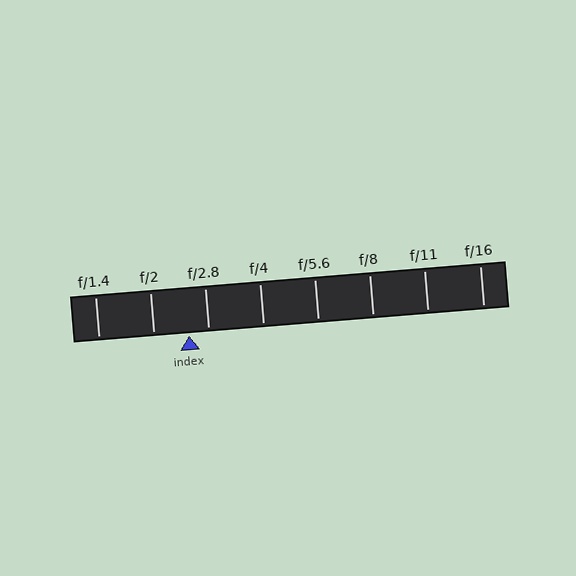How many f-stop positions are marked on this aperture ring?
There are 8 f-stop positions marked.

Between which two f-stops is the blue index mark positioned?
The index mark is between f/2 and f/2.8.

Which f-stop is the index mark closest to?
The index mark is closest to f/2.8.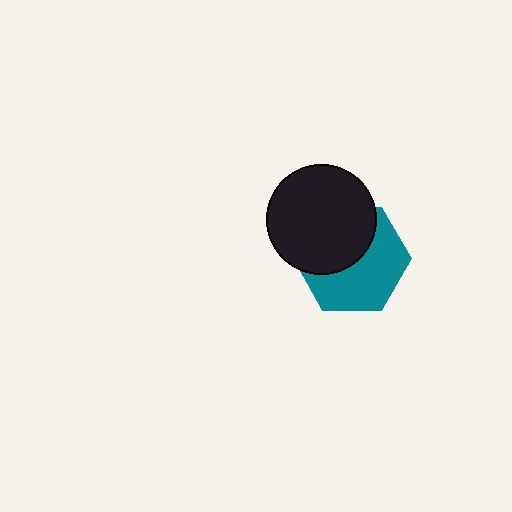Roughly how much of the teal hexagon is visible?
About half of it is visible (roughly 55%).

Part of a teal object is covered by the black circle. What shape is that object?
It is a hexagon.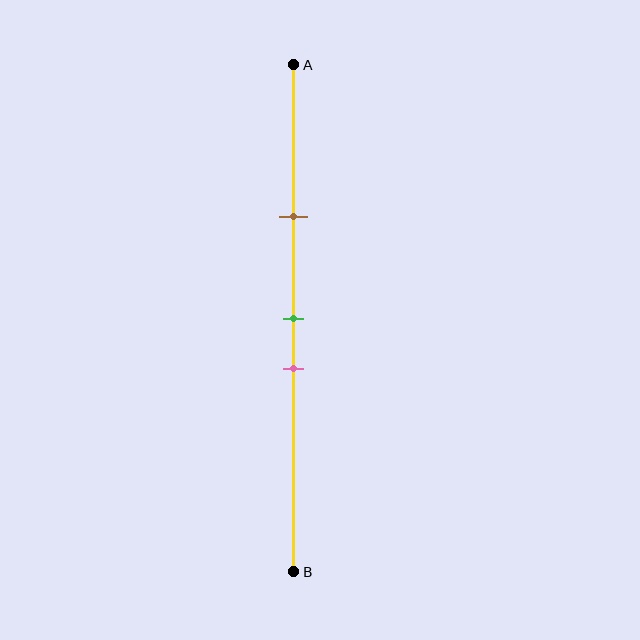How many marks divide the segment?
There are 3 marks dividing the segment.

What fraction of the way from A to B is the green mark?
The green mark is approximately 50% (0.5) of the way from A to B.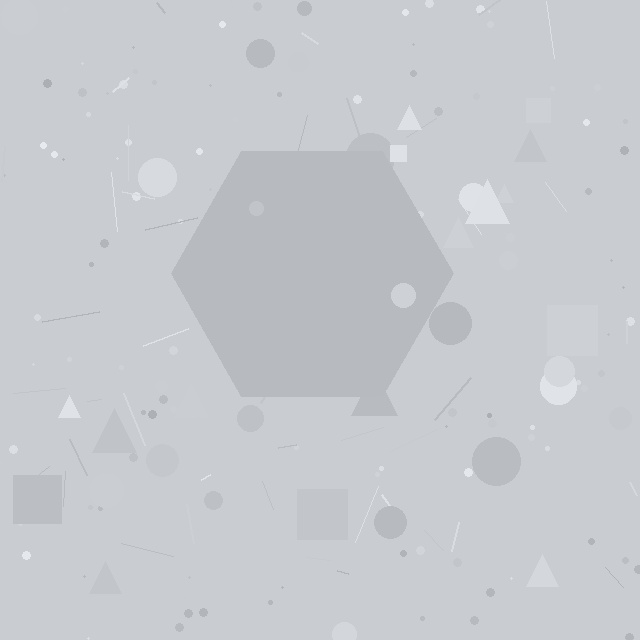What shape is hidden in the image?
A hexagon is hidden in the image.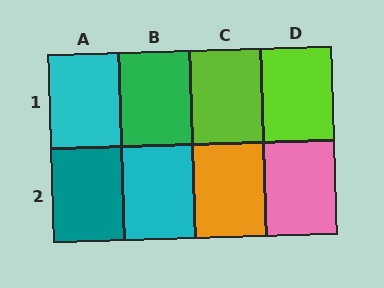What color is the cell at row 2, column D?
Pink.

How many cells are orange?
1 cell is orange.